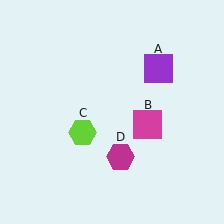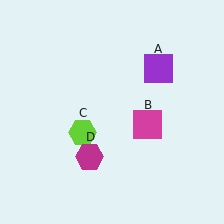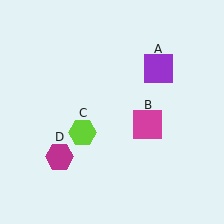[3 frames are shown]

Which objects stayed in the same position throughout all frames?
Purple square (object A) and magenta square (object B) and lime hexagon (object C) remained stationary.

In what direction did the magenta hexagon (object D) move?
The magenta hexagon (object D) moved left.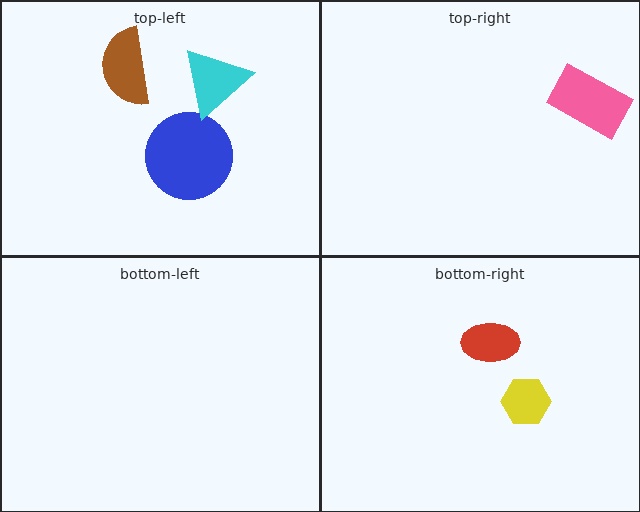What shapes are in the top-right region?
The pink rectangle.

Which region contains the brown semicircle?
The top-left region.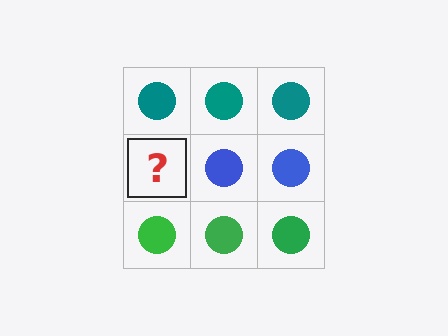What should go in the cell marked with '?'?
The missing cell should contain a blue circle.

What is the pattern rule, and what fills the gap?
The rule is that each row has a consistent color. The gap should be filled with a blue circle.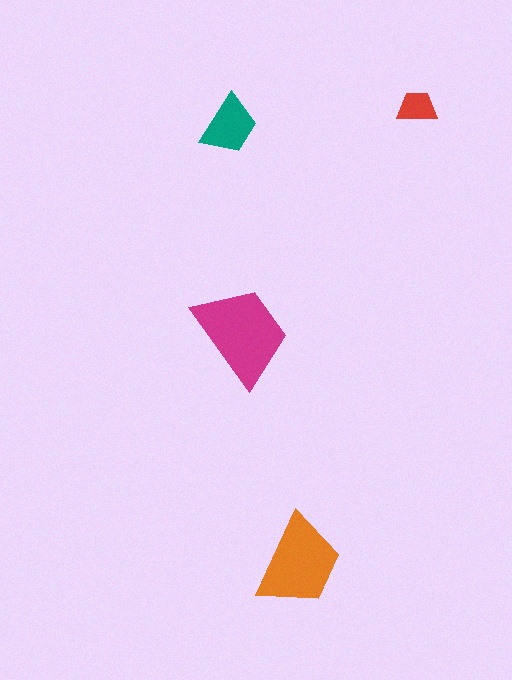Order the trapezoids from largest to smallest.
the magenta one, the orange one, the teal one, the red one.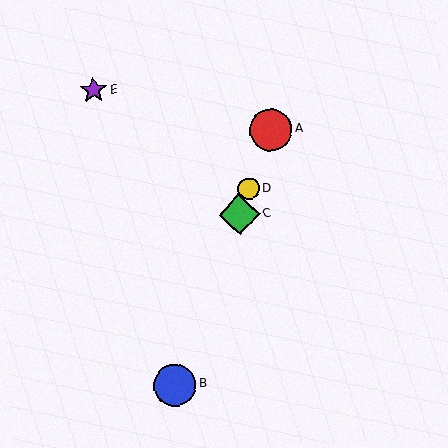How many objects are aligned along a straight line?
4 objects (A, B, C, D) are aligned along a straight line.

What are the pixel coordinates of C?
Object C is at (239, 214).